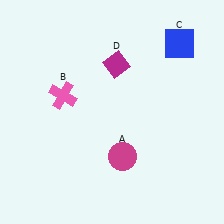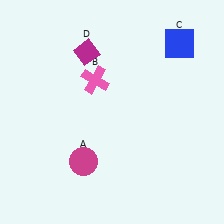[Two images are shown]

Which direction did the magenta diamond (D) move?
The magenta diamond (D) moved left.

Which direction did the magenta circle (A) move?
The magenta circle (A) moved left.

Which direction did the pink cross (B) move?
The pink cross (B) moved right.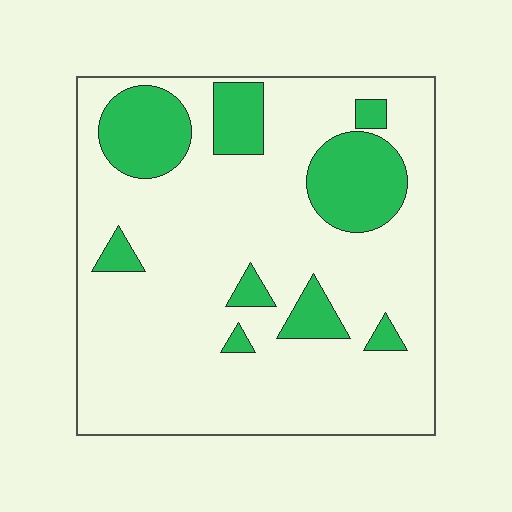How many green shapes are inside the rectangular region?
9.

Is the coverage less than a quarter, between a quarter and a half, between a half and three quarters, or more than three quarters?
Less than a quarter.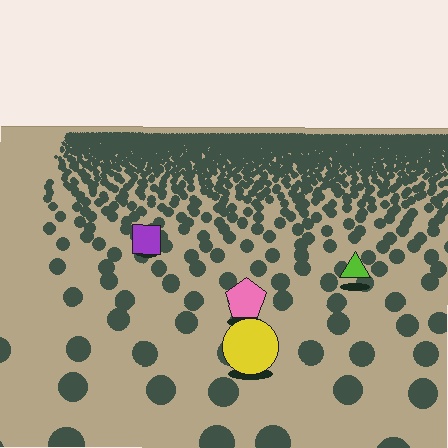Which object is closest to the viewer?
The yellow circle is closest. The texture marks near it are larger and more spread out.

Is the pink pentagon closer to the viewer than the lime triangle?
Yes. The pink pentagon is closer — you can tell from the texture gradient: the ground texture is coarser near it.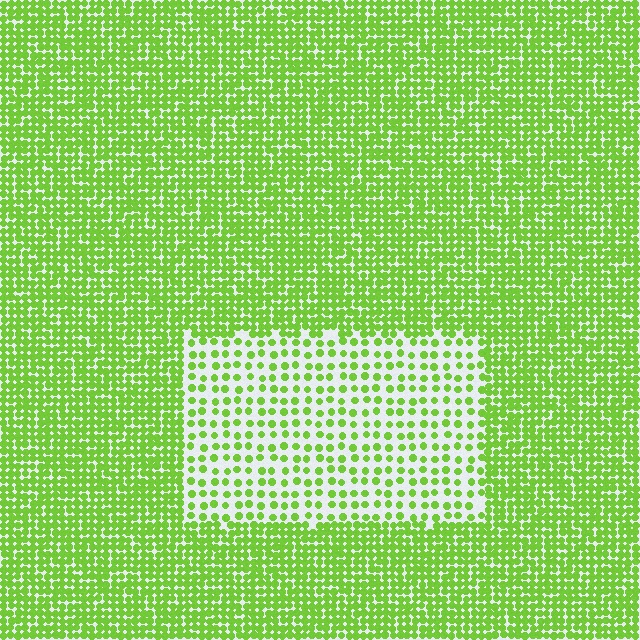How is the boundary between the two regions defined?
The boundary is defined by a change in element density (approximately 2.5x ratio). All elements are the same color, size, and shape.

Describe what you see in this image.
The image contains small lime elements arranged at two different densities. A rectangle-shaped region is visible where the elements are less densely packed than the surrounding area.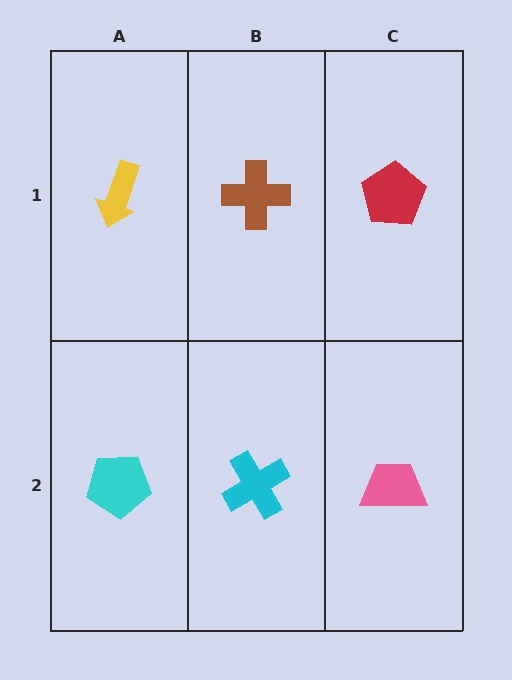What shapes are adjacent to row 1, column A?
A cyan pentagon (row 2, column A), a brown cross (row 1, column B).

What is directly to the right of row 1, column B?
A red pentagon.